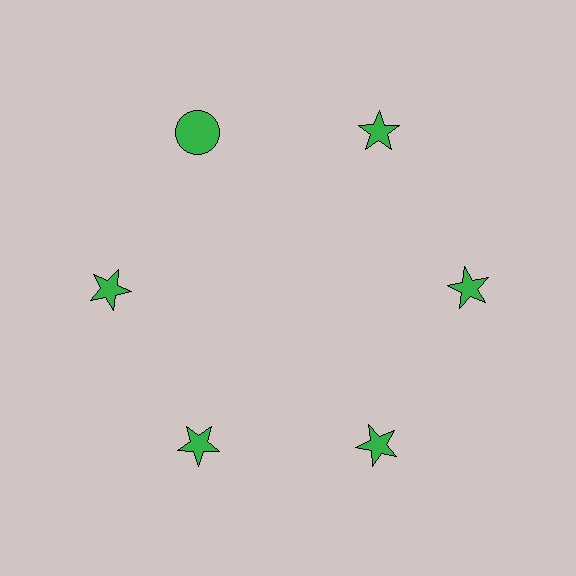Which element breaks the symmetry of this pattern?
The green circle at roughly the 11 o'clock position breaks the symmetry. All other shapes are green stars.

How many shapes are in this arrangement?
There are 6 shapes arranged in a ring pattern.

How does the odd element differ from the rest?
It has a different shape: circle instead of star.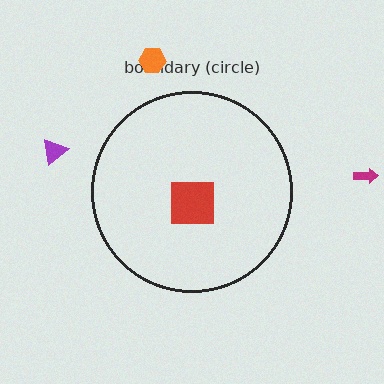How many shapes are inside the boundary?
1 inside, 3 outside.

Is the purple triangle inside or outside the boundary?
Outside.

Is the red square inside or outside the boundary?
Inside.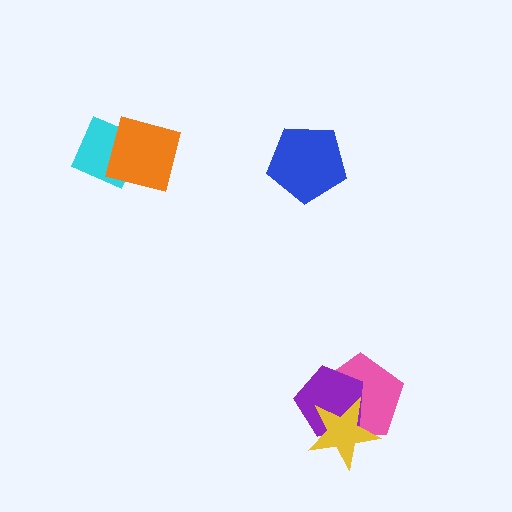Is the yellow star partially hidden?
No, no other shape covers it.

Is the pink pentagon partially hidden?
Yes, it is partially covered by another shape.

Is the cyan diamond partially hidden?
Yes, it is partially covered by another shape.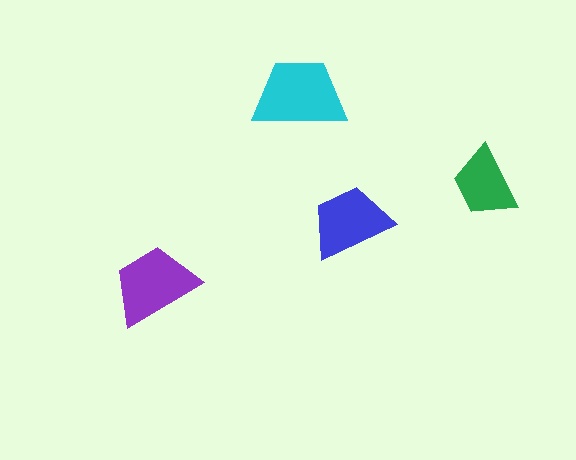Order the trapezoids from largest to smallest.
the cyan one, the purple one, the blue one, the green one.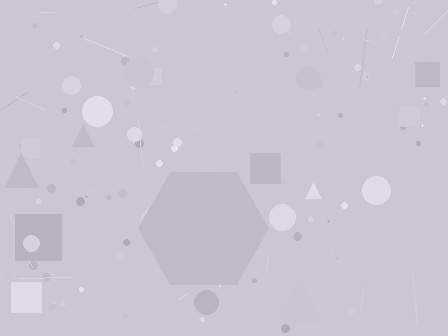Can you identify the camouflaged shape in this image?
The camouflaged shape is a hexagon.